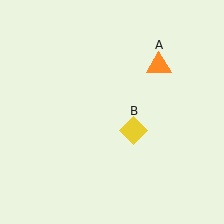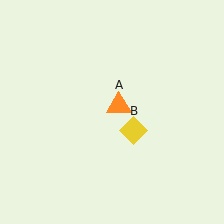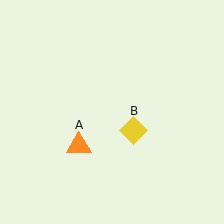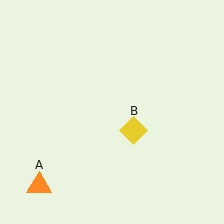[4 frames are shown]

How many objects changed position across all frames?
1 object changed position: orange triangle (object A).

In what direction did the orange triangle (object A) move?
The orange triangle (object A) moved down and to the left.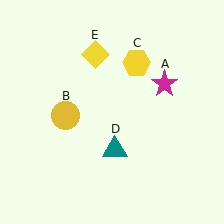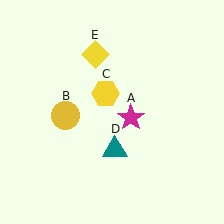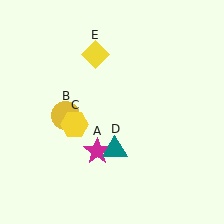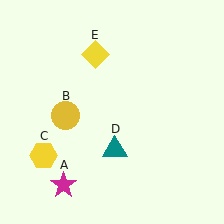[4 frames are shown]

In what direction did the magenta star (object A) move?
The magenta star (object A) moved down and to the left.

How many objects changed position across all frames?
2 objects changed position: magenta star (object A), yellow hexagon (object C).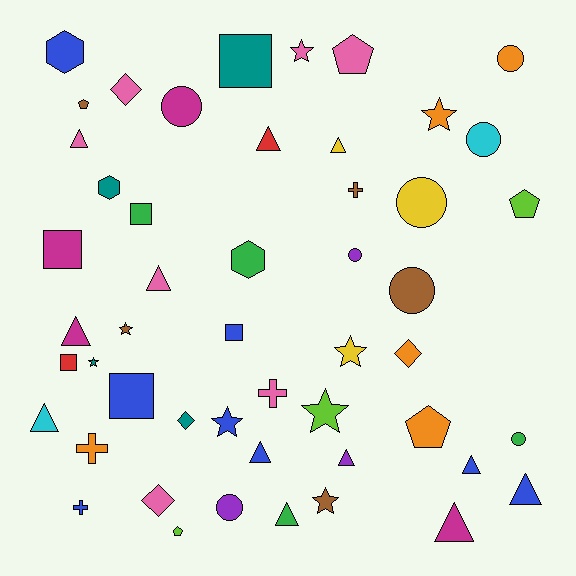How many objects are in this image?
There are 50 objects.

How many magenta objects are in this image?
There are 4 magenta objects.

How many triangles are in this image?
There are 12 triangles.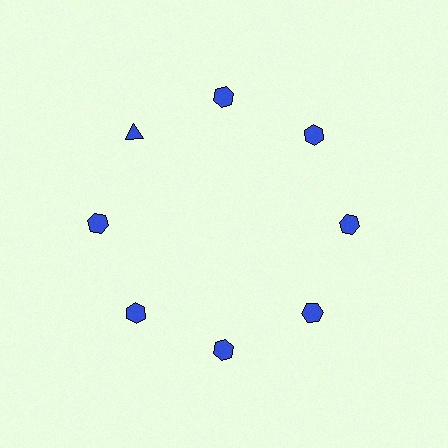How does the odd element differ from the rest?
It has a different shape: triangle instead of hexagon.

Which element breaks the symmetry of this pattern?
The blue triangle at roughly the 10 o'clock position breaks the symmetry. All other shapes are blue hexagons.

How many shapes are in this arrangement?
There are 8 shapes arranged in a ring pattern.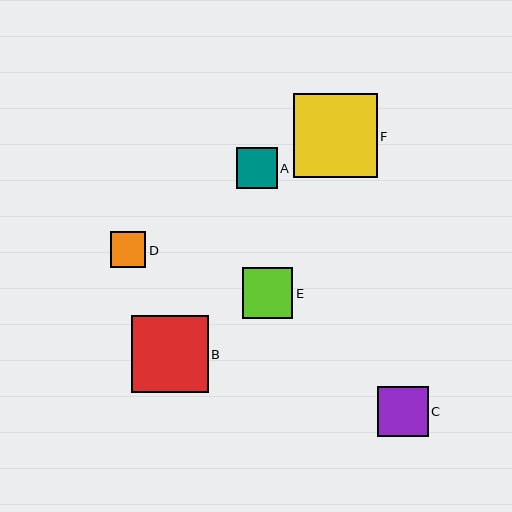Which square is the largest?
Square F is the largest with a size of approximately 84 pixels.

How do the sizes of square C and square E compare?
Square C and square E are approximately the same size.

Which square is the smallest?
Square D is the smallest with a size of approximately 35 pixels.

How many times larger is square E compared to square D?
Square E is approximately 1.4 times the size of square D.